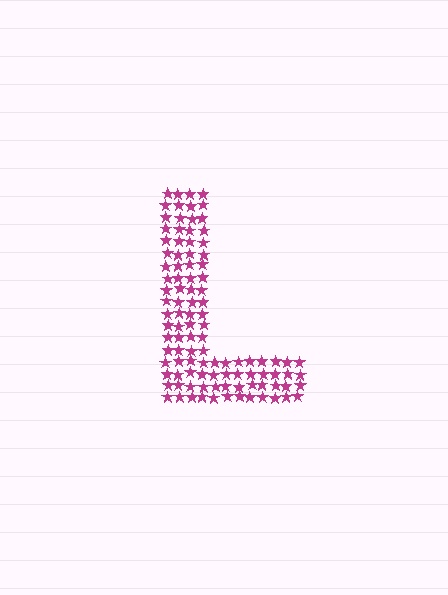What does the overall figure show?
The overall figure shows the letter L.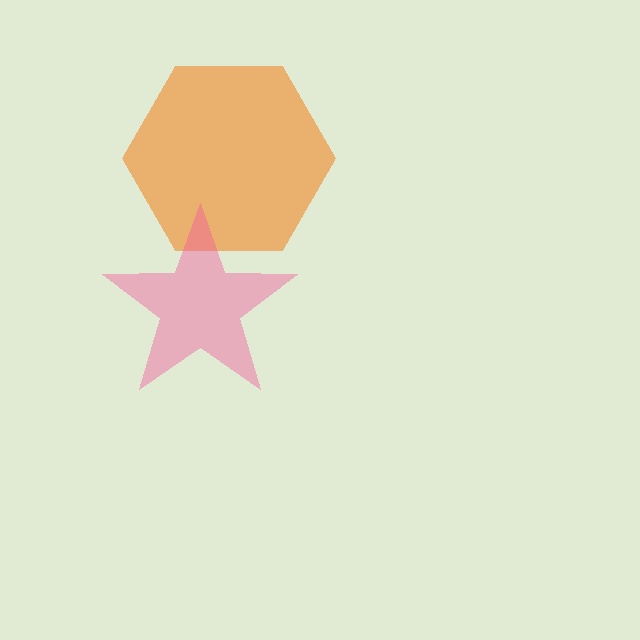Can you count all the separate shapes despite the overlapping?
Yes, there are 2 separate shapes.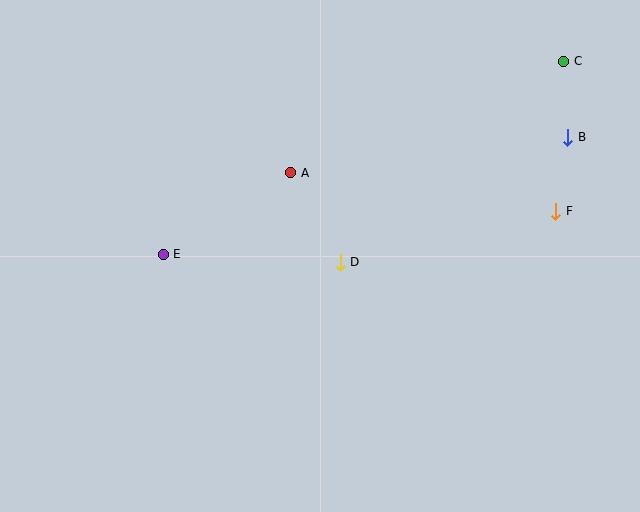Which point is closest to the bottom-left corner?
Point E is closest to the bottom-left corner.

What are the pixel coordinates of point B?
Point B is at (568, 137).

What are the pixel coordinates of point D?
Point D is at (340, 262).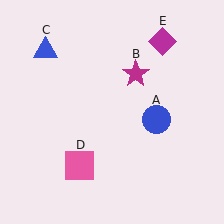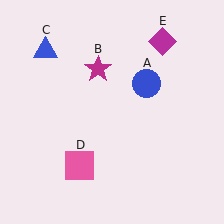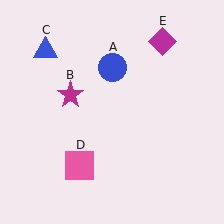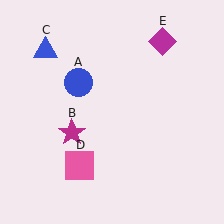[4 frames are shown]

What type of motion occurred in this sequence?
The blue circle (object A), magenta star (object B) rotated counterclockwise around the center of the scene.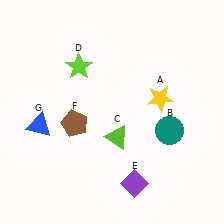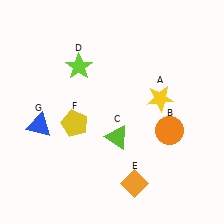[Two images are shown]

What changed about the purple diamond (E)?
In Image 1, E is purple. In Image 2, it changed to orange.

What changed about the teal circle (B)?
In Image 1, B is teal. In Image 2, it changed to orange.